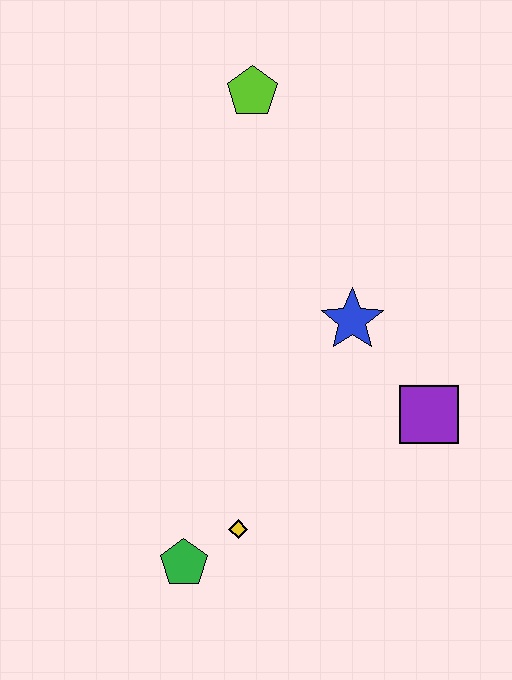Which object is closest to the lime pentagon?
The blue star is closest to the lime pentagon.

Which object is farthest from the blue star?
The green pentagon is farthest from the blue star.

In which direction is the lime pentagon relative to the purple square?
The lime pentagon is above the purple square.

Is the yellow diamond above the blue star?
No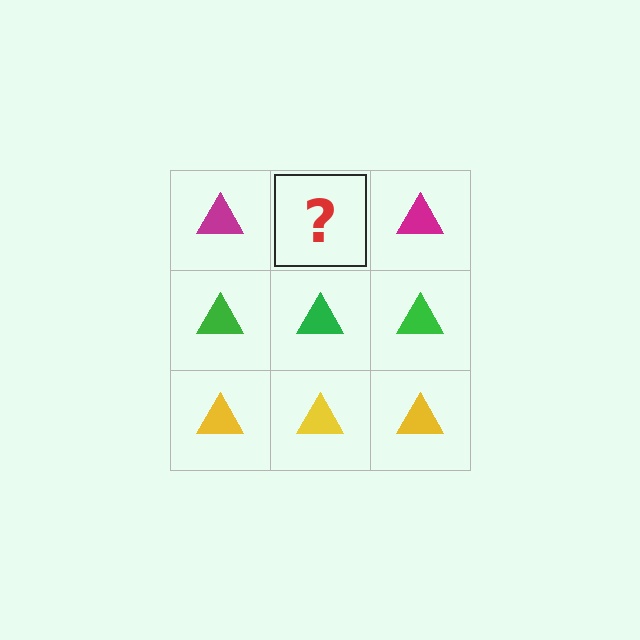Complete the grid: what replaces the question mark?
The question mark should be replaced with a magenta triangle.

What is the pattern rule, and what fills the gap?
The rule is that each row has a consistent color. The gap should be filled with a magenta triangle.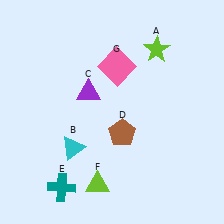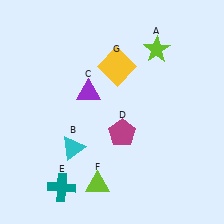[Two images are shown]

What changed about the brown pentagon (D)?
In Image 1, D is brown. In Image 2, it changed to magenta.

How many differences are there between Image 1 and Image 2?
There are 2 differences between the two images.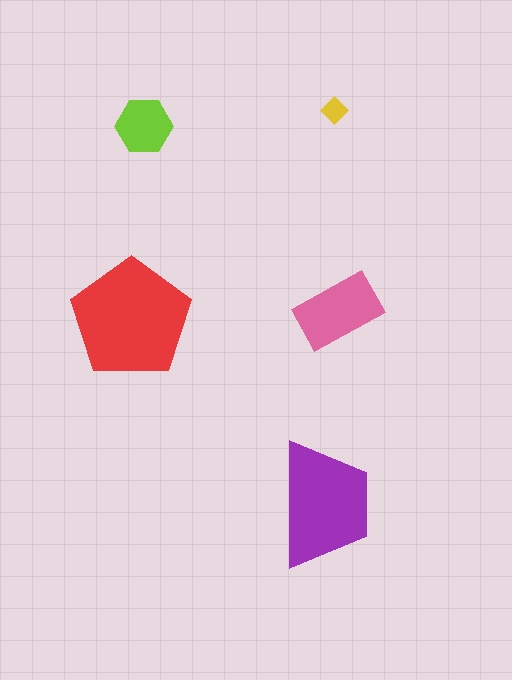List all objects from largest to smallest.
The red pentagon, the purple trapezoid, the pink rectangle, the lime hexagon, the yellow diamond.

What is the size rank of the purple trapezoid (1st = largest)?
2nd.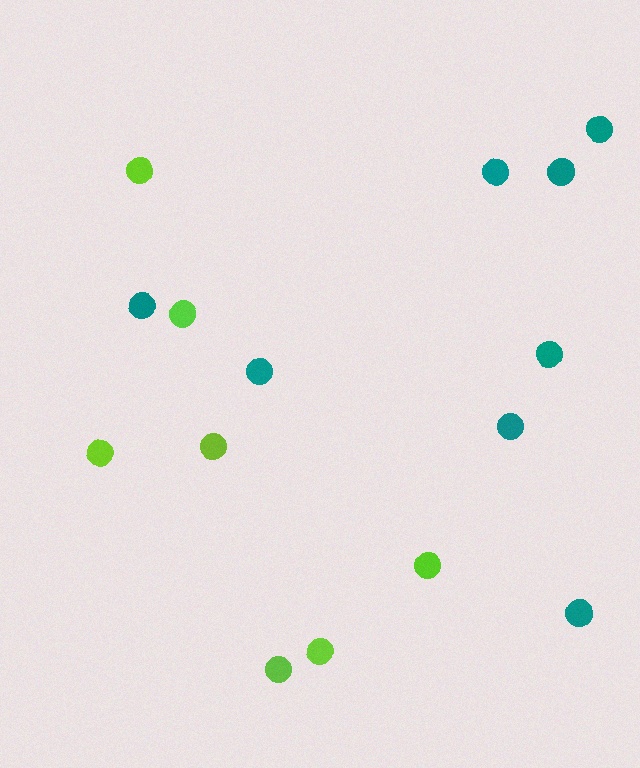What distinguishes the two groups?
There are 2 groups: one group of lime circles (7) and one group of teal circles (8).